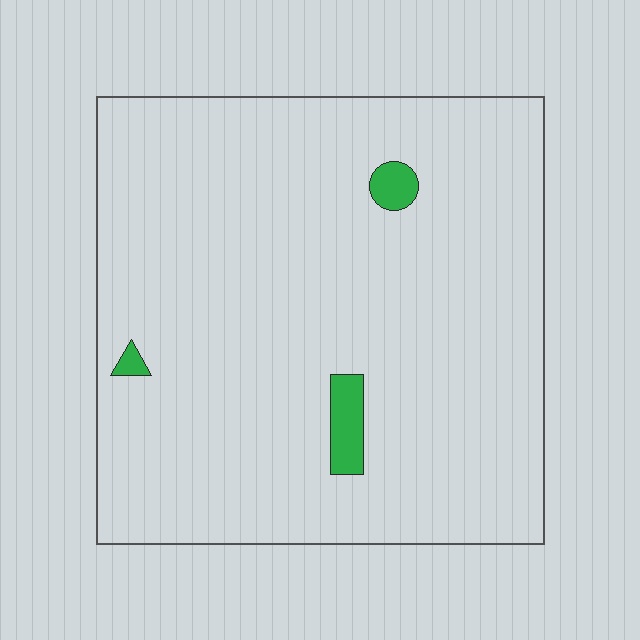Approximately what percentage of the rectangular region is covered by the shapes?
Approximately 5%.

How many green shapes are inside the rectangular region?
3.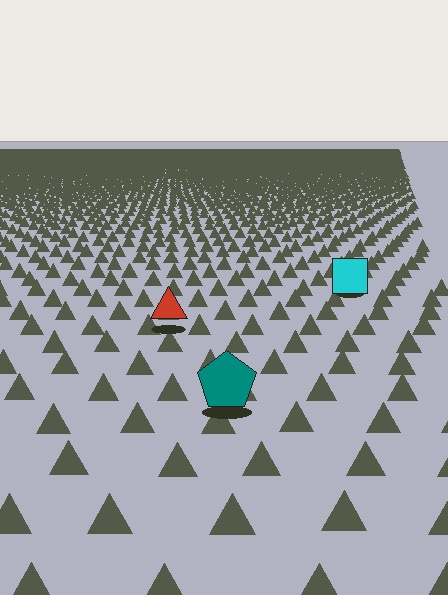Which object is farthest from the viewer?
The cyan square is farthest from the viewer. It appears smaller and the ground texture around it is denser.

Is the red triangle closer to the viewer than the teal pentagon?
No. The teal pentagon is closer — you can tell from the texture gradient: the ground texture is coarser near it.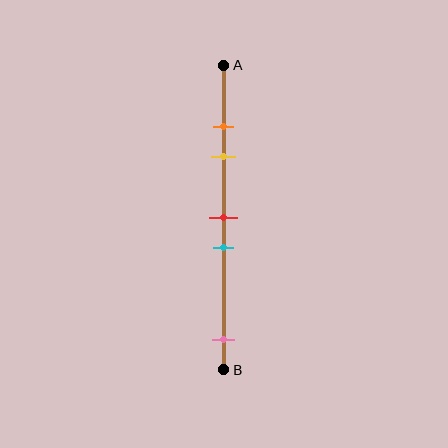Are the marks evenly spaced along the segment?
No, the marks are not evenly spaced.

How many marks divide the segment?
There are 5 marks dividing the segment.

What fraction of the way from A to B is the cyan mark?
The cyan mark is approximately 60% (0.6) of the way from A to B.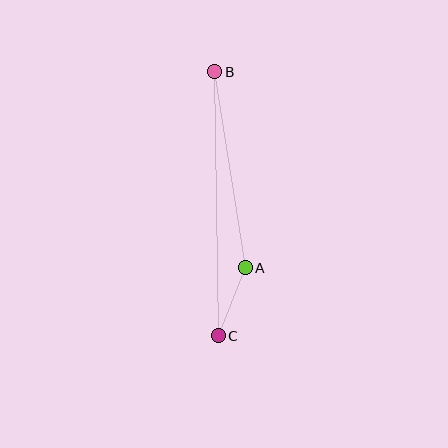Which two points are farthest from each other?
Points B and C are farthest from each other.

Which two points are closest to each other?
Points A and C are closest to each other.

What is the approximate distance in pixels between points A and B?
The distance between A and B is approximately 199 pixels.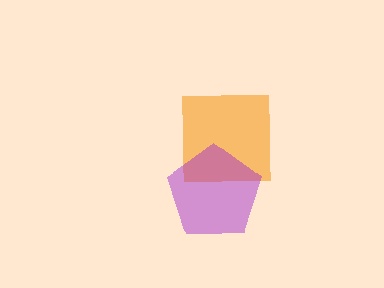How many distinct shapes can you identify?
There are 2 distinct shapes: an orange square, a purple pentagon.